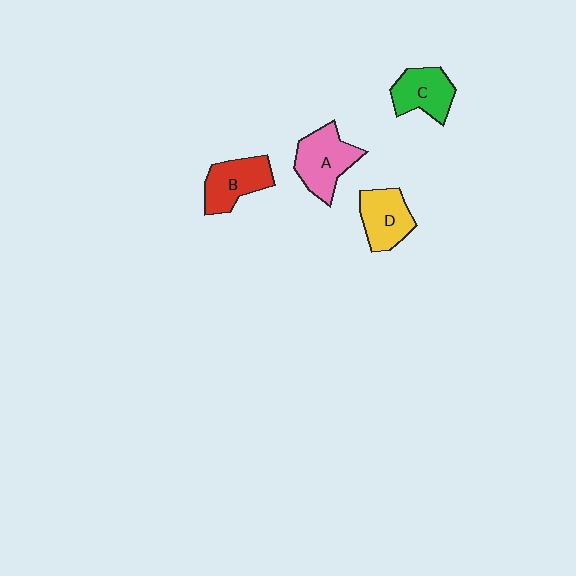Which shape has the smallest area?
Shape C (green).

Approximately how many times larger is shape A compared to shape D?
Approximately 1.2 times.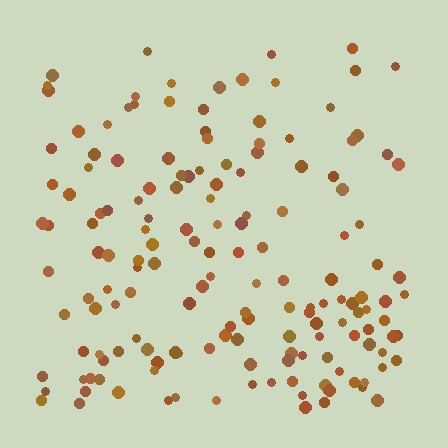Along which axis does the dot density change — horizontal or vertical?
Vertical.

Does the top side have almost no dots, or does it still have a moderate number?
Still a moderate number, just noticeably fewer than the bottom.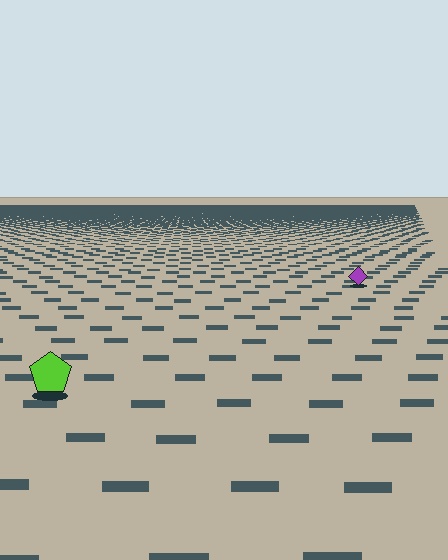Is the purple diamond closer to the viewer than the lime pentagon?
No. The lime pentagon is closer — you can tell from the texture gradient: the ground texture is coarser near it.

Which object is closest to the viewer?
The lime pentagon is closest. The texture marks near it are larger and more spread out.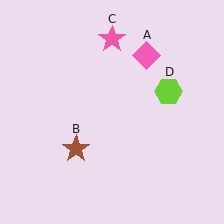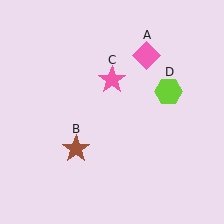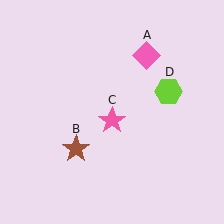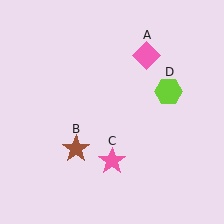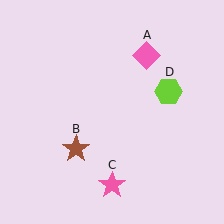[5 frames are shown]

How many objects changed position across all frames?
1 object changed position: pink star (object C).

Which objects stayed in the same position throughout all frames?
Pink diamond (object A) and brown star (object B) and lime hexagon (object D) remained stationary.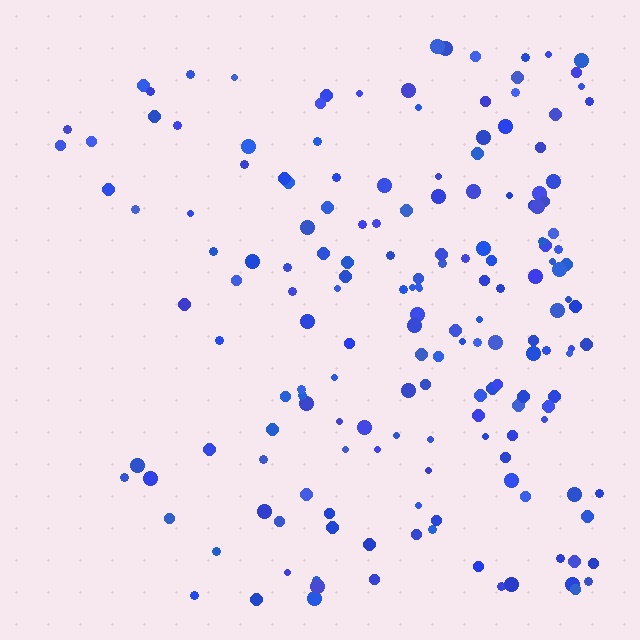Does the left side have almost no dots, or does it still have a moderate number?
Still a moderate number, just noticeably fewer than the right.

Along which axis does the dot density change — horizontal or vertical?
Horizontal.